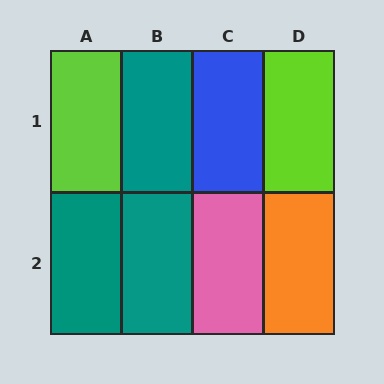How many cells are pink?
1 cell is pink.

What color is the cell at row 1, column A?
Lime.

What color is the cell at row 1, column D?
Lime.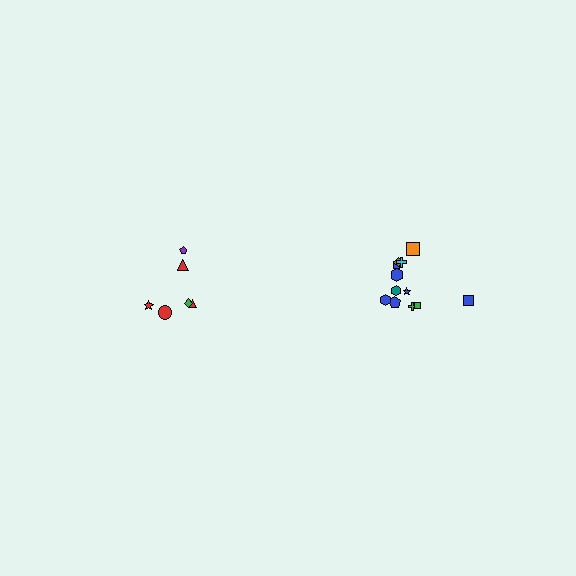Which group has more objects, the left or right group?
The right group.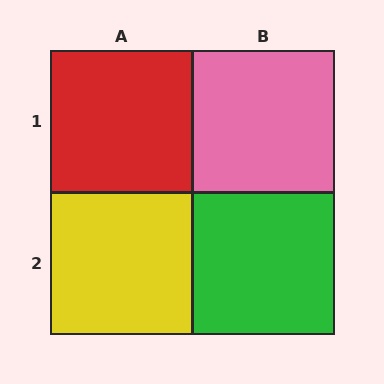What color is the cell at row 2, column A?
Yellow.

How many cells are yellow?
1 cell is yellow.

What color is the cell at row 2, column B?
Green.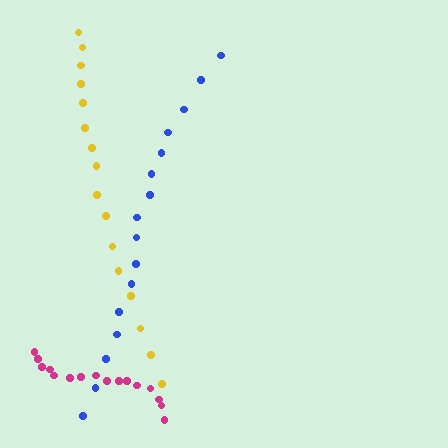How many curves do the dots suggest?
There are 3 distinct paths.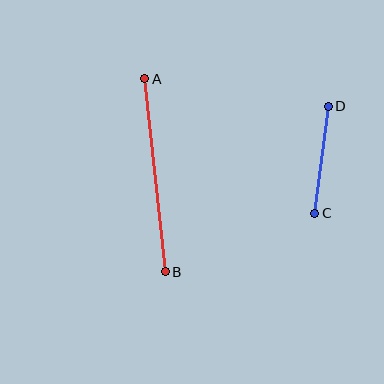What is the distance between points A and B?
The distance is approximately 194 pixels.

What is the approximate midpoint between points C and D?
The midpoint is at approximately (322, 160) pixels.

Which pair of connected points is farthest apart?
Points A and B are farthest apart.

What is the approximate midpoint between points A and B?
The midpoint is at approximately (155, 175) pixels.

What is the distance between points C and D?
The distance is approximately 108 pixels.